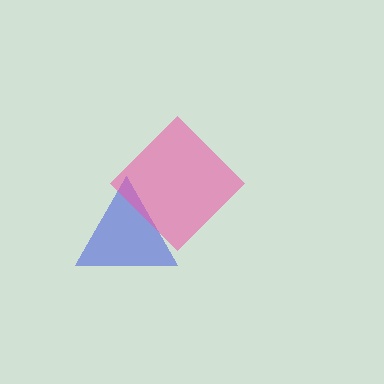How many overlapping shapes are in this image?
There are 2 overlapping shapes in the image.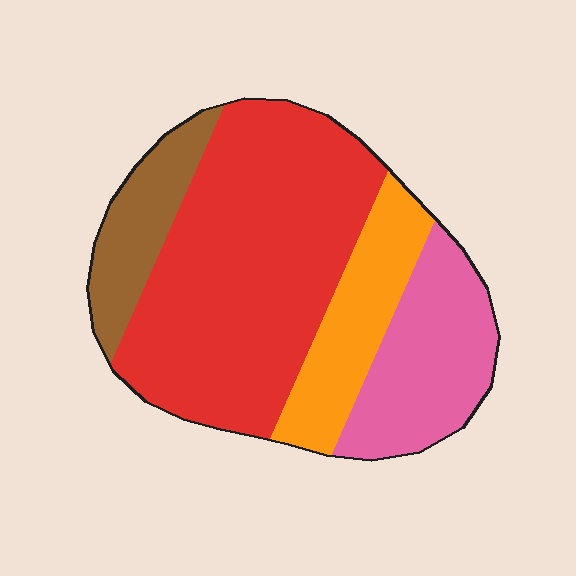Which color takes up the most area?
Red, at roughly 50%.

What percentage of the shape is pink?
Pink covers 20% of the shape.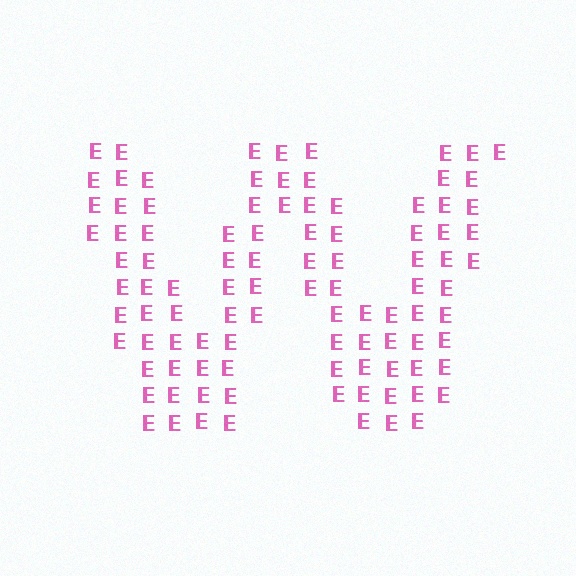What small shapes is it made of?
It is made of small letter E's.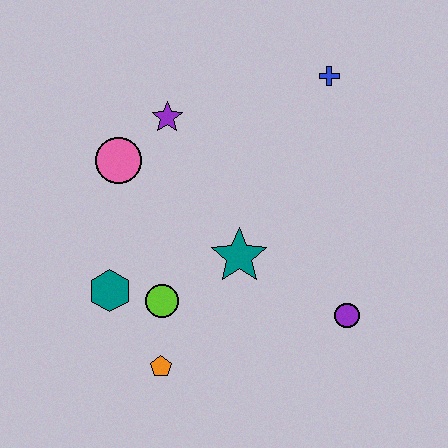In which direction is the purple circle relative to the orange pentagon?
The purple circle is to the right of the orange pentagon.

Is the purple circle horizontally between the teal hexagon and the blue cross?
No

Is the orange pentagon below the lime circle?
Yes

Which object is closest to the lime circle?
The teal hexagon is closest to the lime circle.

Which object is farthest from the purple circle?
The pink circle is farthest from the purple circle.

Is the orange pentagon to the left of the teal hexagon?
No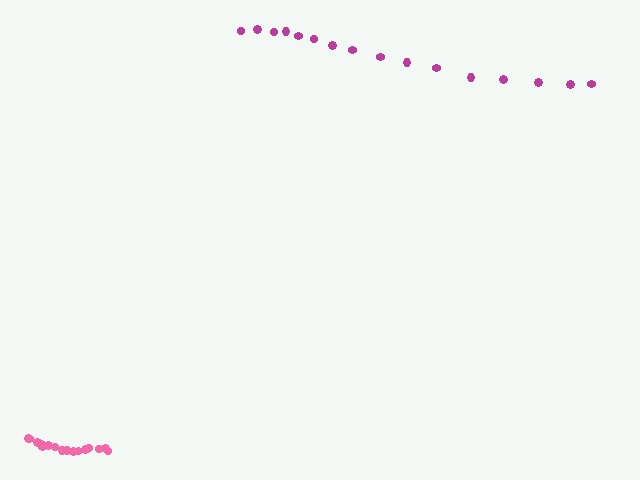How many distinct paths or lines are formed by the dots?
There are 2 distinct paths.